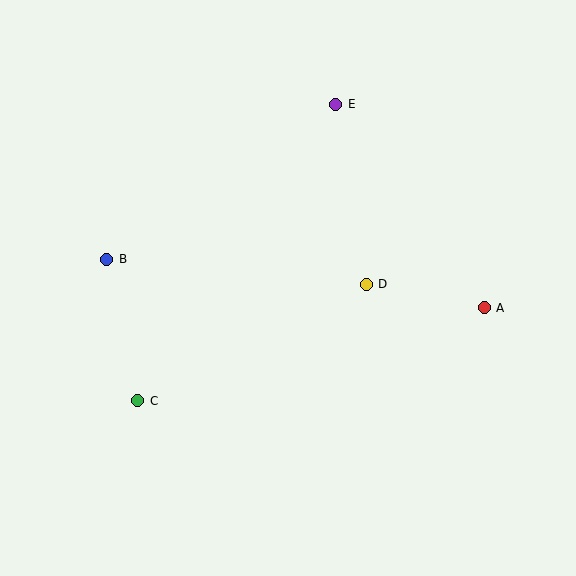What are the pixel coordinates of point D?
Point D is at (366, 284).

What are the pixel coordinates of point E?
Point E is at (336, 104).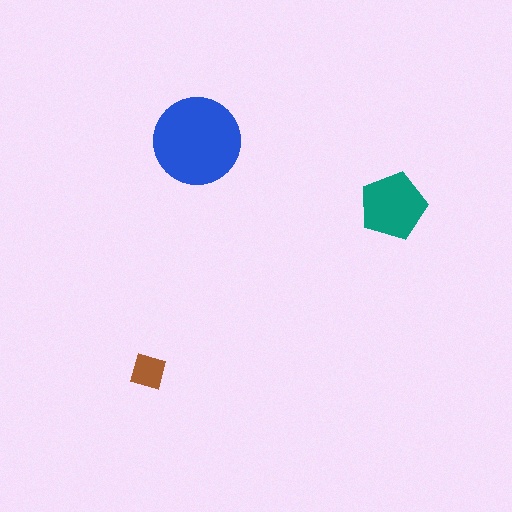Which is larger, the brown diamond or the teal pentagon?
The teal pentagon.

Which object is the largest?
The blue circle.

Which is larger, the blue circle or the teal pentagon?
The blue circle.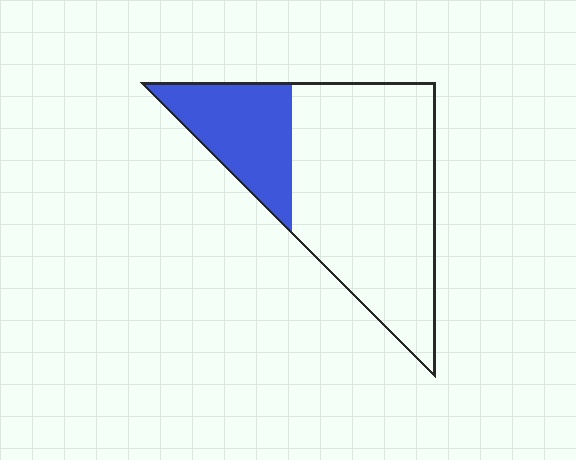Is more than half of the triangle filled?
No.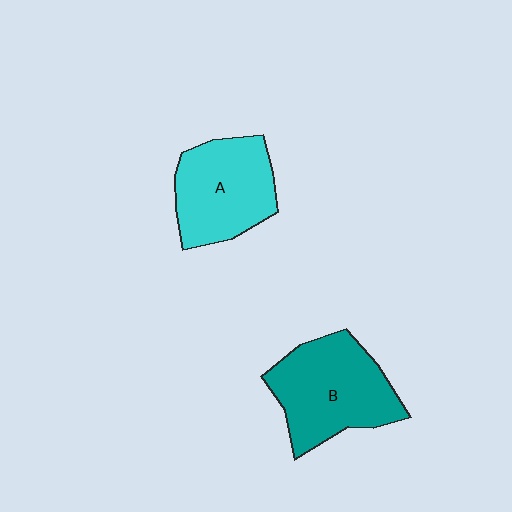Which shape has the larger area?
Shape B (teal).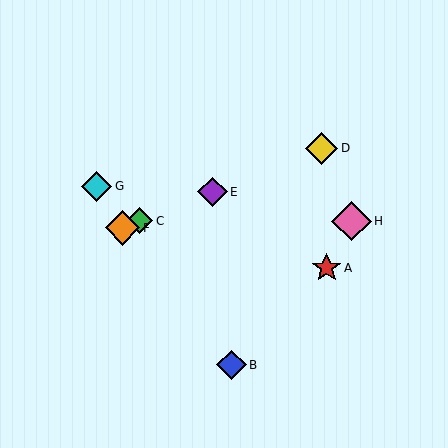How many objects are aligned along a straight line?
4 objects (C, D, E, F) are aligned along a straight line.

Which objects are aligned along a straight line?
Objects C, D, E, F are aligned along a straight line.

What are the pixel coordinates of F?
Object F is at (123, 228).